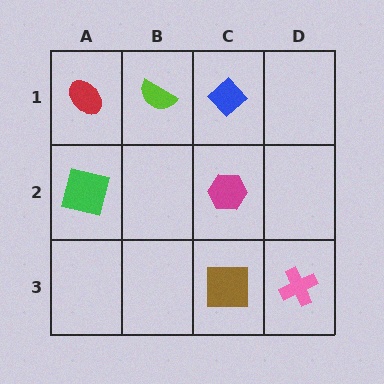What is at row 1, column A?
A red ellipse.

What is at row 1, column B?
A lime semicircle.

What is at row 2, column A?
A green square.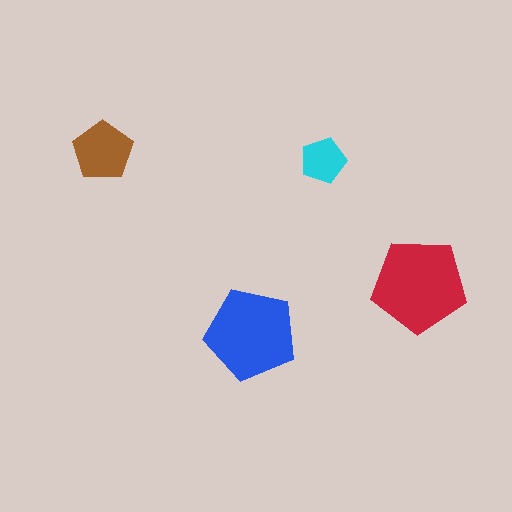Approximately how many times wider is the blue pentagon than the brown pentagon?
About 1.5 times wider.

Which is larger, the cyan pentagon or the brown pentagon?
The brown one.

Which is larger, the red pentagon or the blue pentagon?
The red one.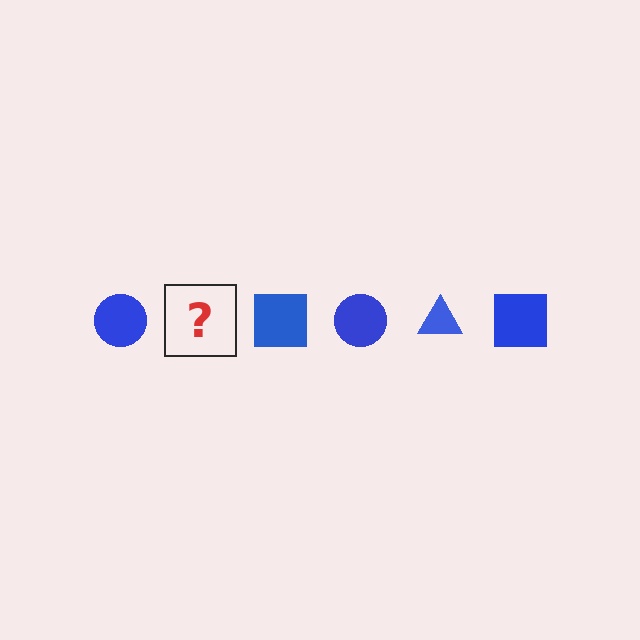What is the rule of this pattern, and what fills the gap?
The rule is that the pattern cycles through circle, triangle, square shapes in blue. The gap should be filled with a blue triangle.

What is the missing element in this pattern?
The missing element is a blue triangle.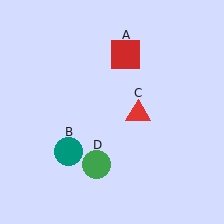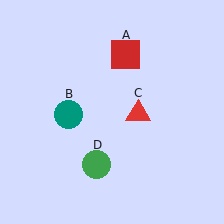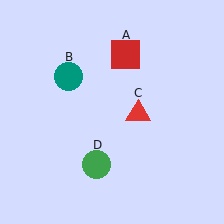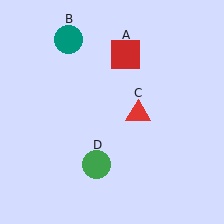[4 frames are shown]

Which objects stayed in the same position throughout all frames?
Red square (object A) and red triangle (object C) and green circle (object D) remained stationary.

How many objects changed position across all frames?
1 object changed position: teal circle (object B).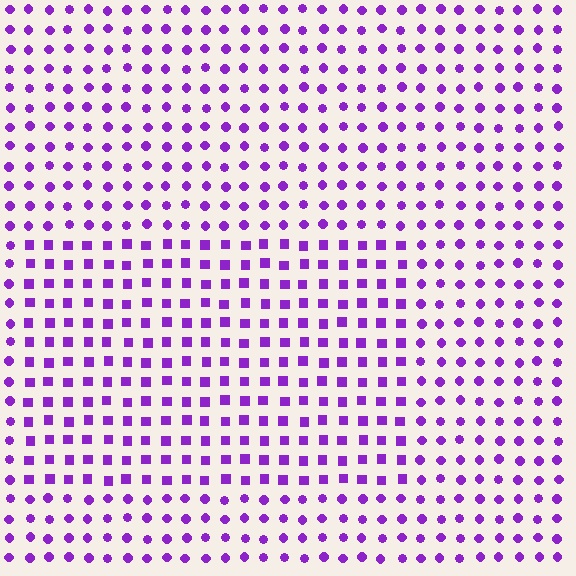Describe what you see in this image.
The image is filled with small purple elements arranged in a uniform grid. A rectangle-shaped region contains squares, while the surrounding area contains circles. The boundary is defined purely by the change in element shape.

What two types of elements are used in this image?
The image uses squares inside the rectangle region and circles outside it.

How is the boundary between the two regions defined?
The boundary is defined by a change in element shape: squares inside vs. circles outside. All elements share the same color and spacing.